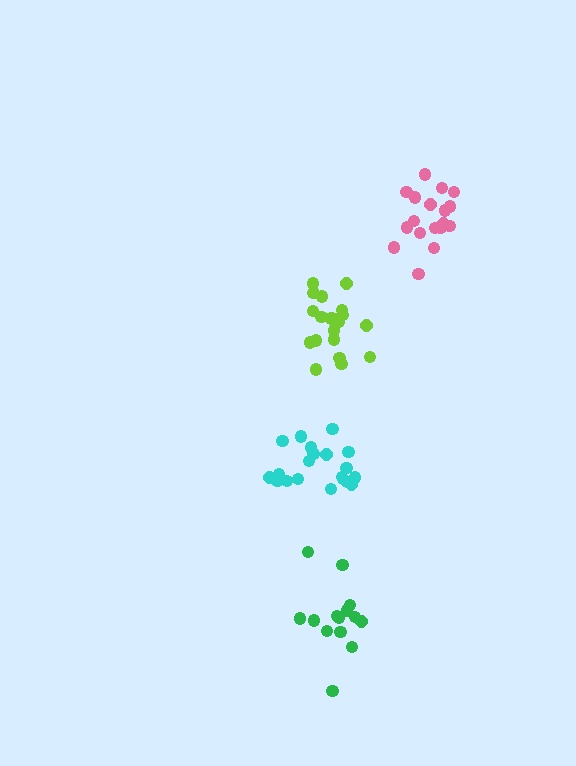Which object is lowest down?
The green cluster is bottommost.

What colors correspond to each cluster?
The clusters are colored: pink, cyan, lime, green.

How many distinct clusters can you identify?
There are 4 distinct clusters.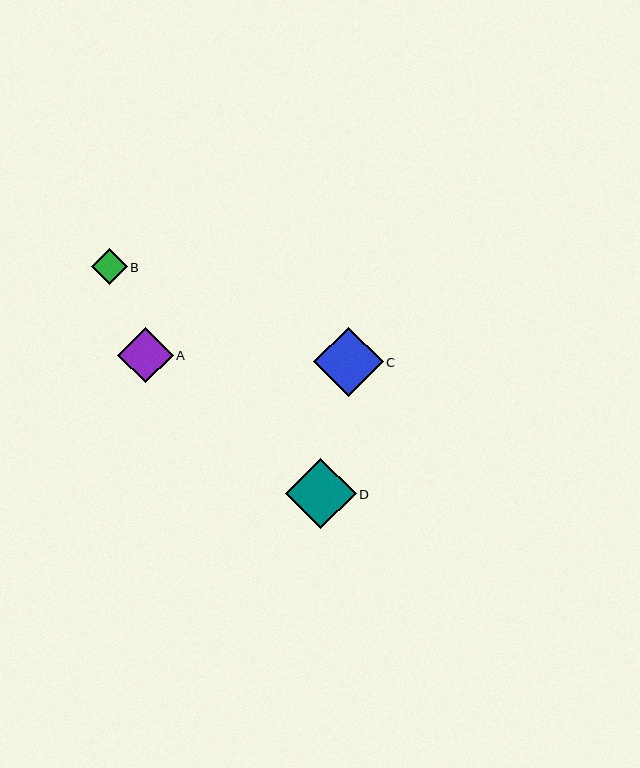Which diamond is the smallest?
Diamond B is the smallest with a size of approximately 36 pixels.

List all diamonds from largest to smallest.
From largest to smallest: D, C, A, B.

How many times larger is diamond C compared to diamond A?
Diamond C is approximately 1.2 times the size of diamond A.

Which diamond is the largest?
Diamond D is the largest with a size of approximately 71 pixels.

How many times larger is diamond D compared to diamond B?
Diamond D is approximately 2.0 times the size of diamond B.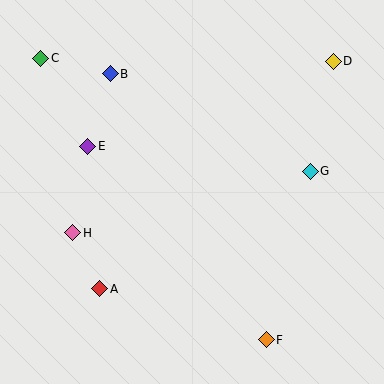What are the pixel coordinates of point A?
Point A is at (100, 289).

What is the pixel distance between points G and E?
The distance between G and E is 224 pixels.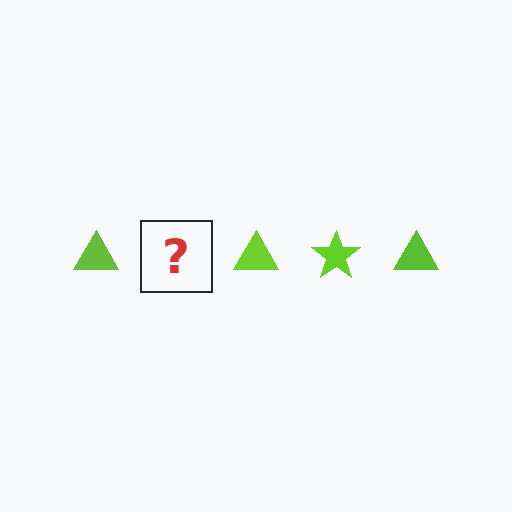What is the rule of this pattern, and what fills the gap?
The rule is that the pattern cycles through triangle, star shapes in lime. The gap should be filled with a lime star.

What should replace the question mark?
The question mark should be replaced with a lime star.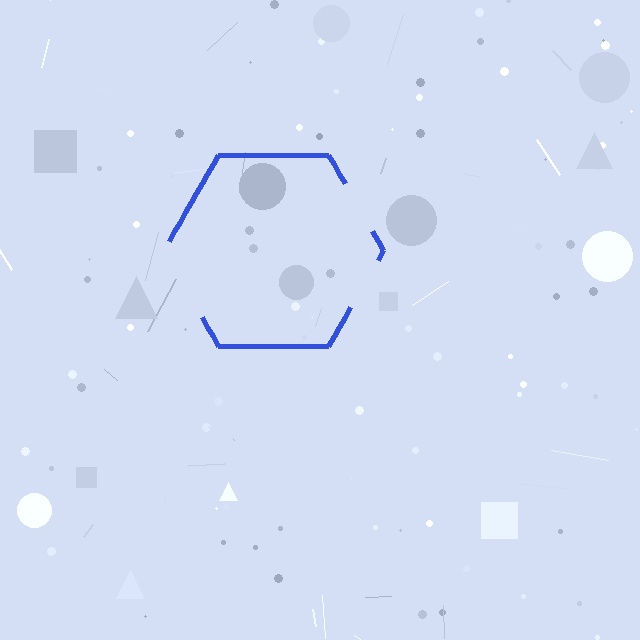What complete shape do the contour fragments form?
The contour fragments form a hexagon.